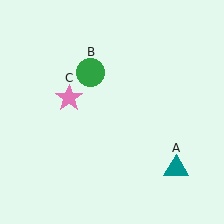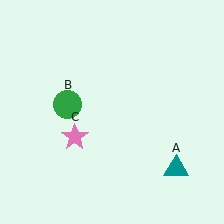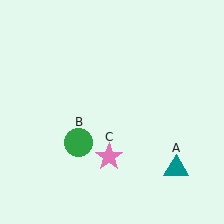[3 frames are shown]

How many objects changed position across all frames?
2 objects changed position: green circle (object B), pink star (object C).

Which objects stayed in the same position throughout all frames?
Teal triangle (object A) remained stationary.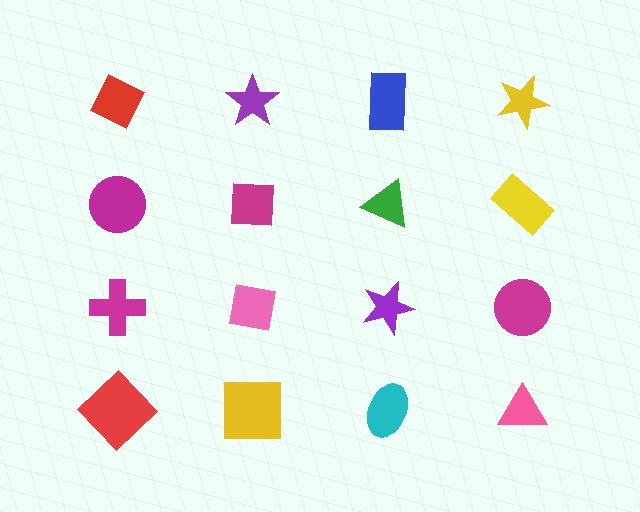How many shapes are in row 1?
4 shapes.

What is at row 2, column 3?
A green triangle.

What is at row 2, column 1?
A magenta circle.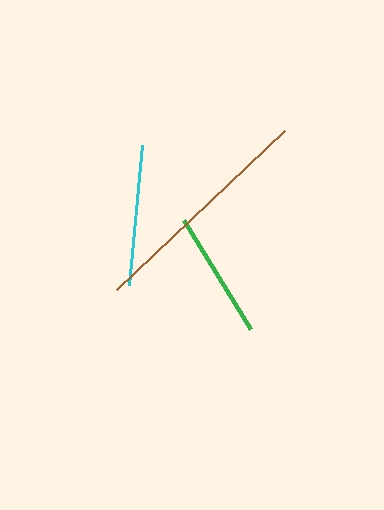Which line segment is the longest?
The brown line is the longest at approximately 232 pixels.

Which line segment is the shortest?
The green line is the shortest at approximately 128 pixels.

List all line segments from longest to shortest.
From longest to shortest: brown, cyan, green.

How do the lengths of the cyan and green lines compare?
The cyan and green lines are approximately the same length.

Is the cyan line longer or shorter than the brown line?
The brown line is longer than the cyan line.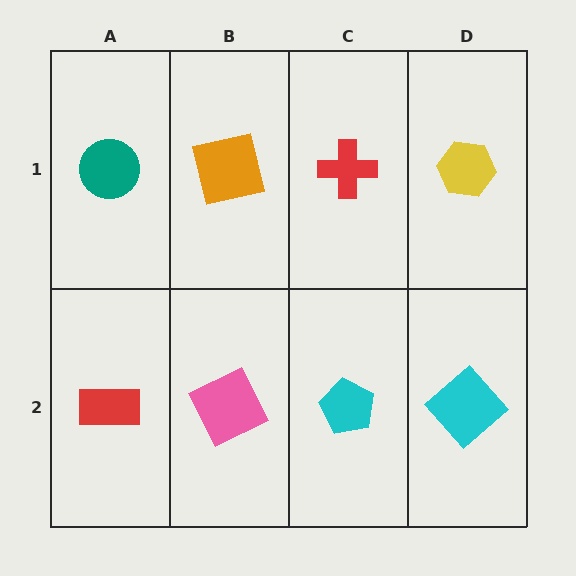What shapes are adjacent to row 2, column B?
An orange square (row 1, column B), a red rectangle (row 2, column A), a cyan pentagon (row 2, column C).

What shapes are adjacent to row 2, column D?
A yellow hexagon (row 1, column D), a cyan pentagon (row 2, column C).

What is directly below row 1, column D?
A cyan diamond.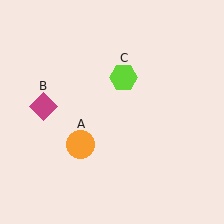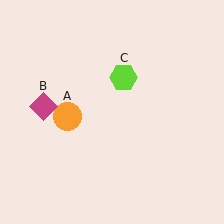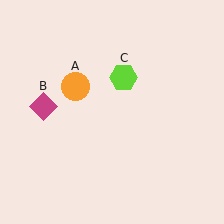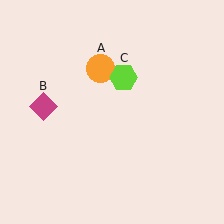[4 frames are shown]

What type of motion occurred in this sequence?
The orange circle (object A) rotated clockwise around the center of the scene.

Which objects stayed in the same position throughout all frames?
Magenta diamond (object B) and lime hexagon (object C) remained stationary.